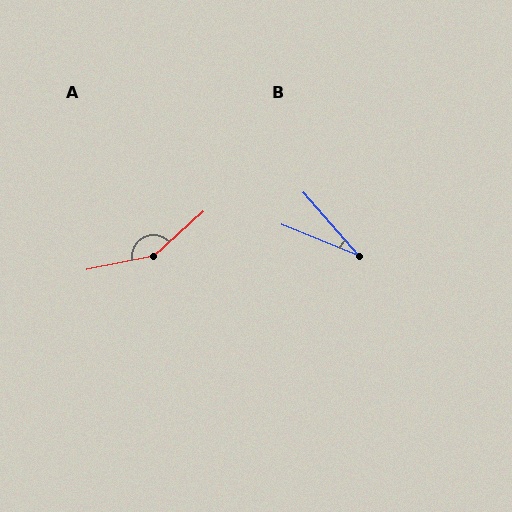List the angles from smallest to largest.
B (27°), A (150°).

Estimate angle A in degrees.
Approximately 150 degrees.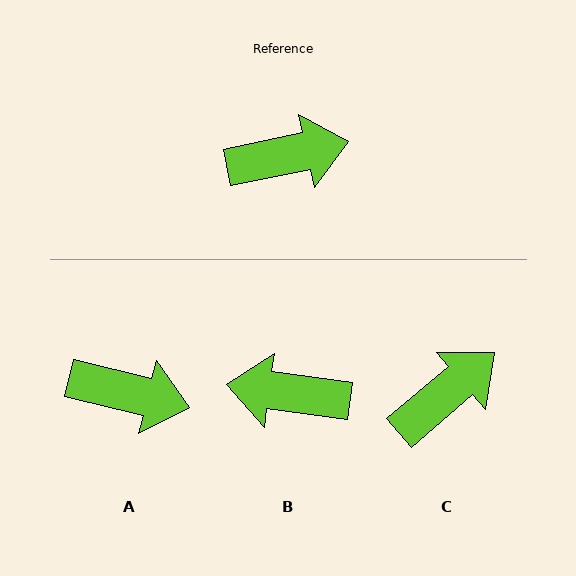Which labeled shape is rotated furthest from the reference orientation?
B, about 160 degrees away.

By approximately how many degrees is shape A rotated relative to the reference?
Approximately 26 degrees clockwise.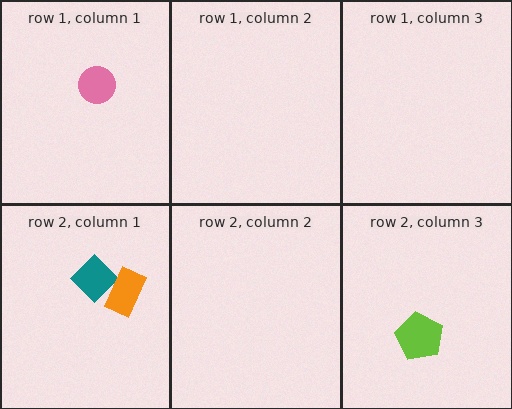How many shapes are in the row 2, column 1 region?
2.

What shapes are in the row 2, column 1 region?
The teal diamond, the orange rectangle.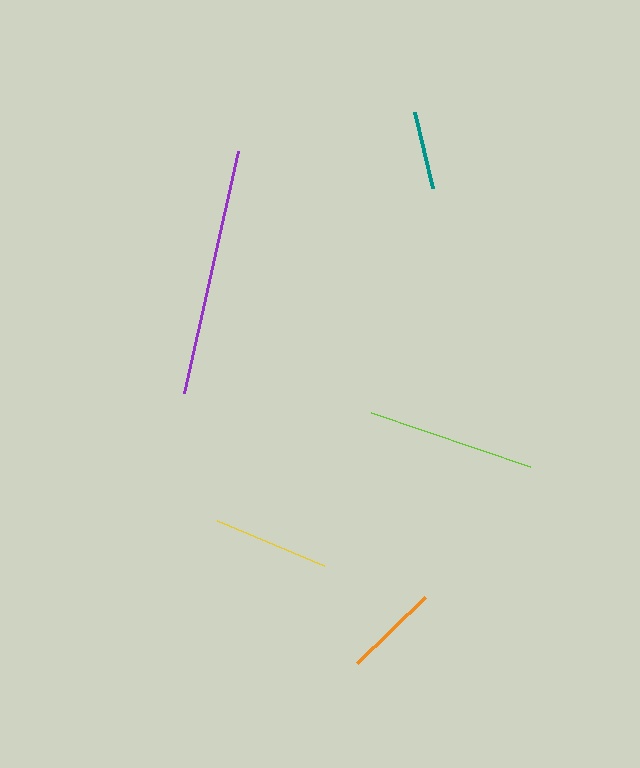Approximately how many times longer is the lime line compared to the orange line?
The lime line is approximately 1.8 times the length of the orange line.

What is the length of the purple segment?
The purple segment is approximately 248 pixels long.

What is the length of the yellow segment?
The yellow segment is approximately 116 pixels long.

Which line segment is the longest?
The purple line is the longest at approximately 248 pixels.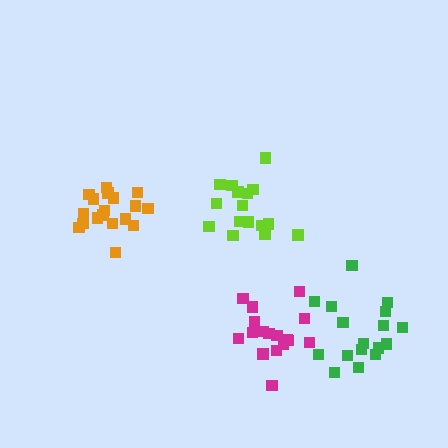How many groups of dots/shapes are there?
There are 4 groups.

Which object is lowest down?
The green cluster is bottommost.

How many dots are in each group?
Group 1: 16 dots, Group 2: 17 dots, Group 3: 18 dots, Group 4: 17 dots (68 total).